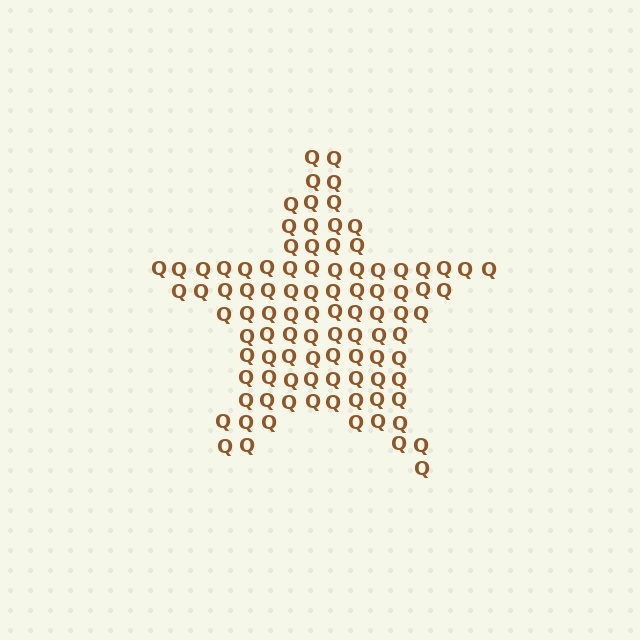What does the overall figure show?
The overall figure shows a star.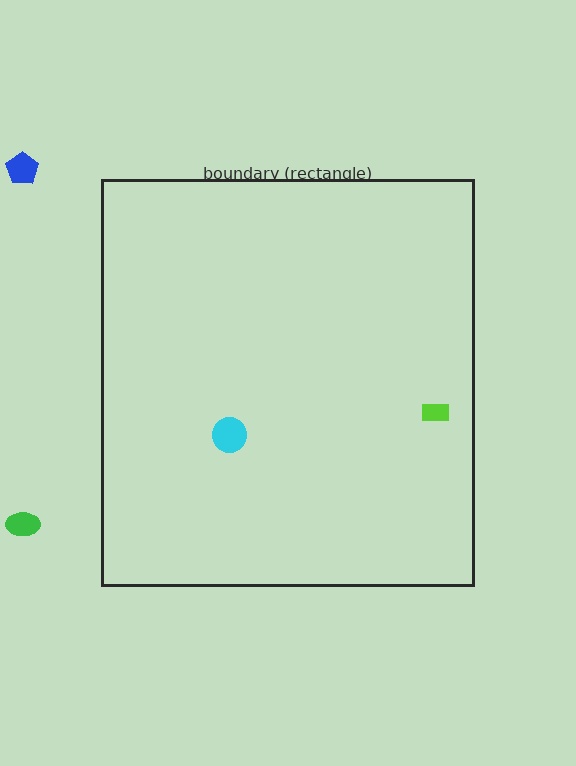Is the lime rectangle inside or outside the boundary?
Inside.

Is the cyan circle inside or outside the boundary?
Inside.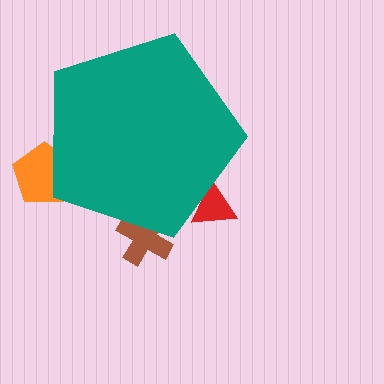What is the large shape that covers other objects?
A teal pentagon.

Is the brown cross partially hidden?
Yes, the brown cross is partially hidden behind the teal pentagon.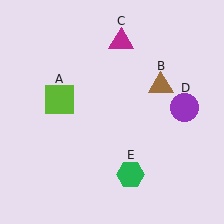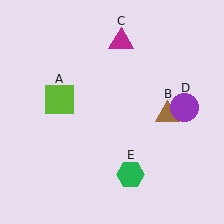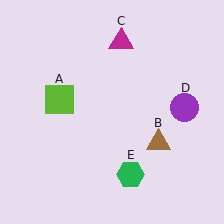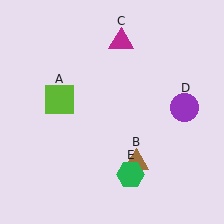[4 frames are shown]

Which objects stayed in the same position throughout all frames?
Lime square (object A) and magenta triangle (object C) and purple circle (object D) and green hexagon (object E) remained stationary.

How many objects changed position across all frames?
1 object changed position: brown triangle (object B).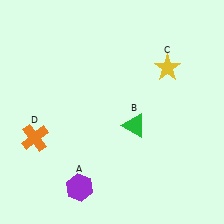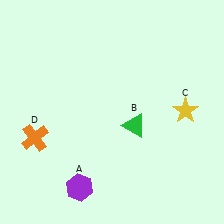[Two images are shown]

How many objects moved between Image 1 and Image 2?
1 object moved between the two images.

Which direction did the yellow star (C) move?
The yellow star (C) moved down.